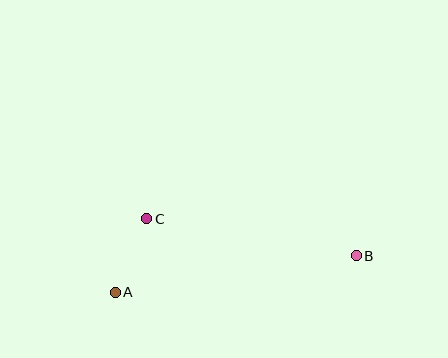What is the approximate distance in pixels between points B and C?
The distance between B and C is approximately 213 pixels.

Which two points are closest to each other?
Points A and C are closest to each other.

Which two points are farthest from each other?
Points A and B are farthest from each other.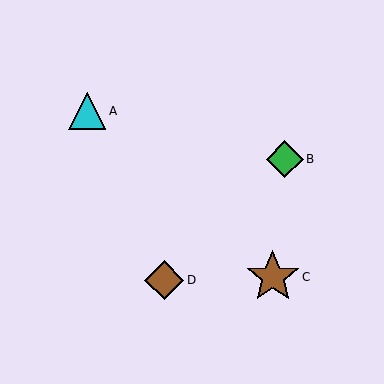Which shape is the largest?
The brown star (labeled C) is the largest.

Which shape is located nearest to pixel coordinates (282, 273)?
The brown star (labeled C) at (273, 277) is nearest to that location.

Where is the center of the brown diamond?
The center of the brown diamond is at (164, 280).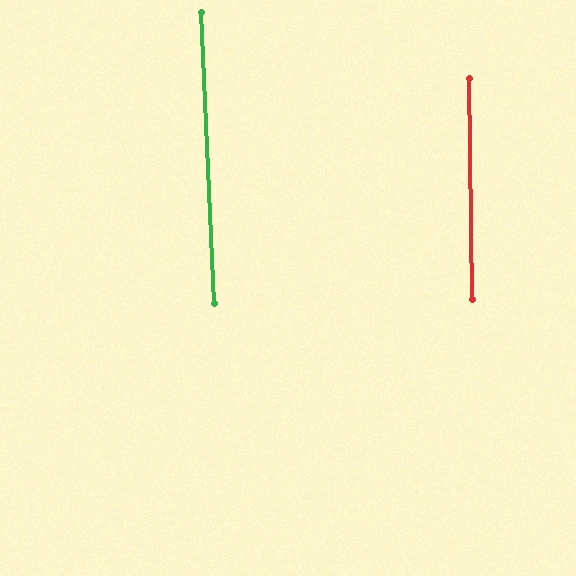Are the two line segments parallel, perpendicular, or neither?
Parallel — their directions differ by only 1.9°.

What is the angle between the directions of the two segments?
Approximately 2 degrees.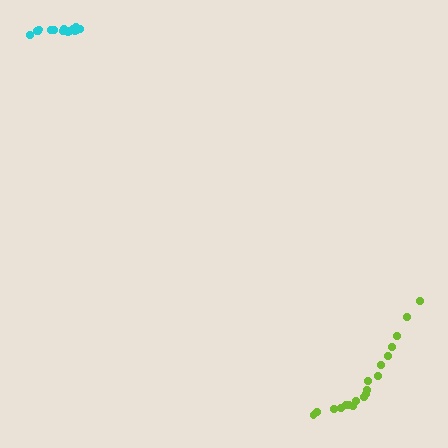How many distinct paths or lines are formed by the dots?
There are 2 distinct paths.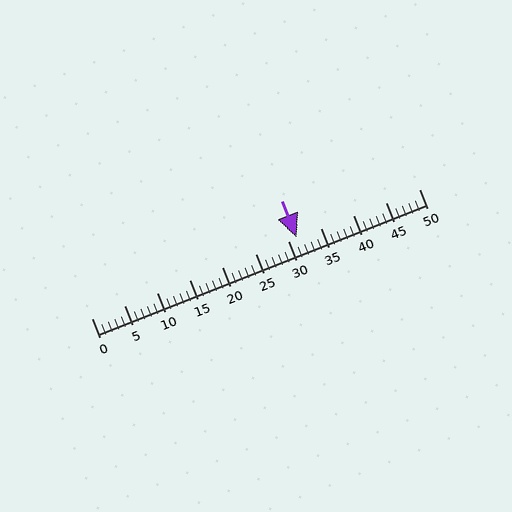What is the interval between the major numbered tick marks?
The major tick marks are spaced 5 units apart.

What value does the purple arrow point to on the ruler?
The purple arrow points to approximately 31.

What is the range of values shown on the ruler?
The ruler shows values from 0 to 50.